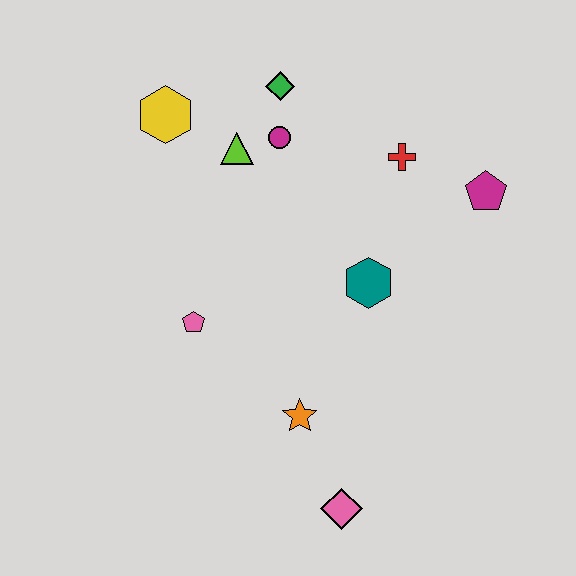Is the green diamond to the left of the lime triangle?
No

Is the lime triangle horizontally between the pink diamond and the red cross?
No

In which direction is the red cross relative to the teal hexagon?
The red cross is above the teal hexagon.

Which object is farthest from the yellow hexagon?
The pink diamond is farthest from the yellow hexagon.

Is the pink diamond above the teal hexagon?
No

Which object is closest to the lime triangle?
The magenta circle is closest to the lime triangle.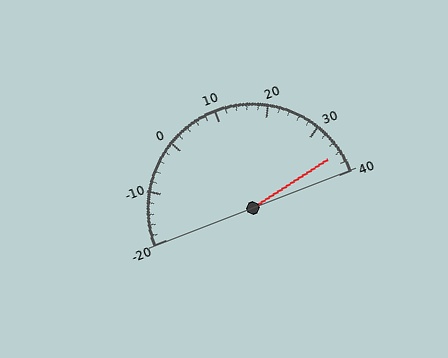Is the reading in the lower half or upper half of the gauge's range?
The reading is in the upper half of the range (-20 to 40).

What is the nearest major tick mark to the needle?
The nearest major tick mark is 40.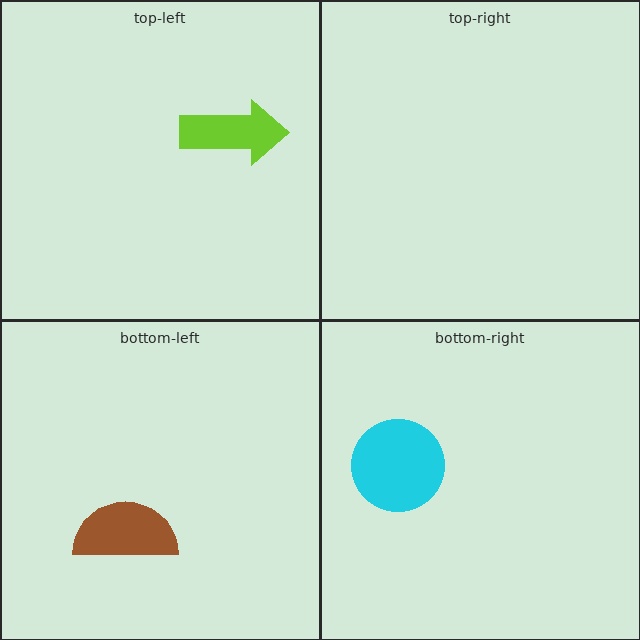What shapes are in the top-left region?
The lime arrow.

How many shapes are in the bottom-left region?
1.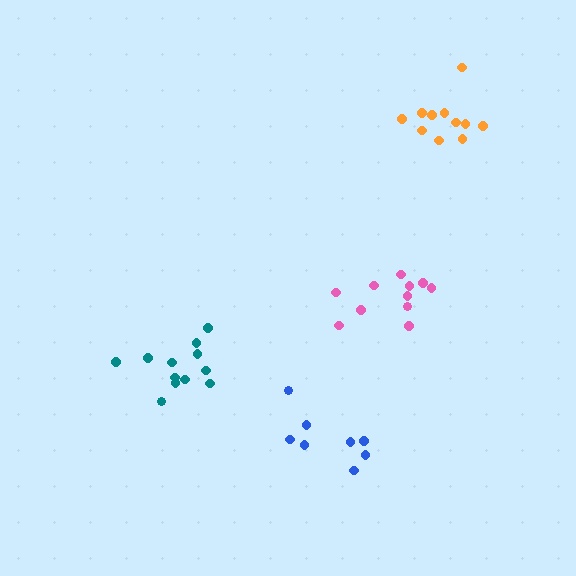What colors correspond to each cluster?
The clusters are colored: teal, pink, blue, orange.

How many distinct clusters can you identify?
There are 4 distinct clusters.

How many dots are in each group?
Group 1: 12 dots, Group 2: 11 dots, Group 3: 8 dots, Group 4: 11 dots (42 total).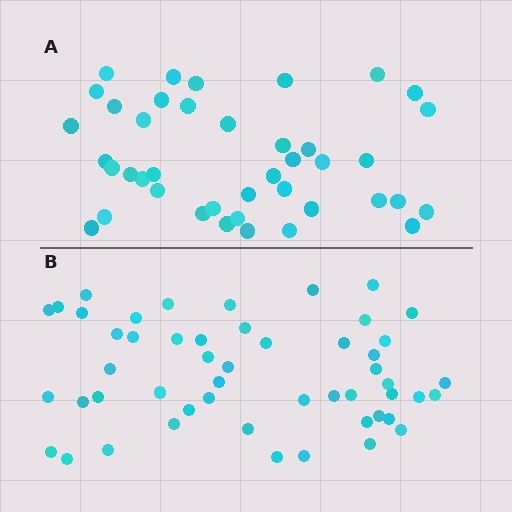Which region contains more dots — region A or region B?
Region B (the bottom region) has more dots.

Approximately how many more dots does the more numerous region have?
Region B has roughly 10 or so more dots than region A.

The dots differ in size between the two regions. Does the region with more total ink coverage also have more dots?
No. Region A has more total ink coverage because its dots are larger, but region B actually contains more individual dots. Total area can be misleading — the number of items is what matters here.